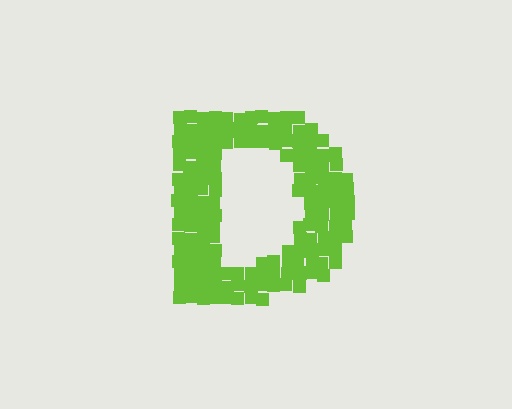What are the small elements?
The small elements are squares.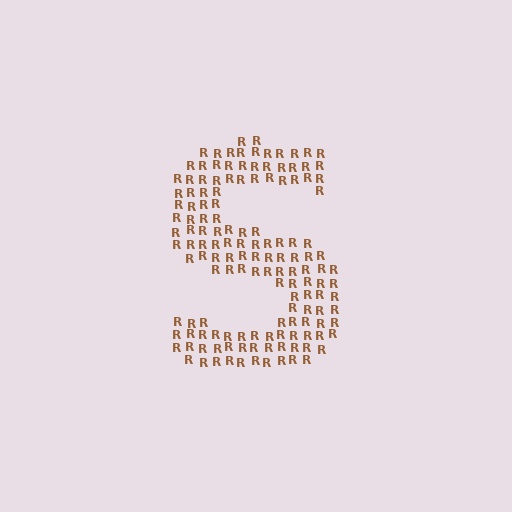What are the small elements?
The small elements are letter R's.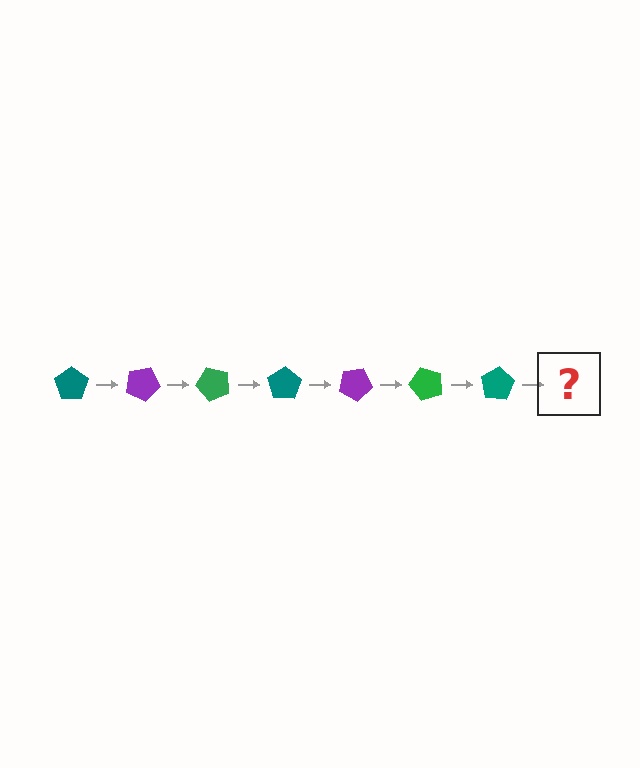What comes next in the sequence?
The next element should be a purple pentagon, rotated 175 degrees from the start.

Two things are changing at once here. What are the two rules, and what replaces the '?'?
The two rules are that it rotates 25 degrees each step and the color cycles through teal, purple, and green. The '?' should be a purple pentagon, rotated 175 degrees from the start.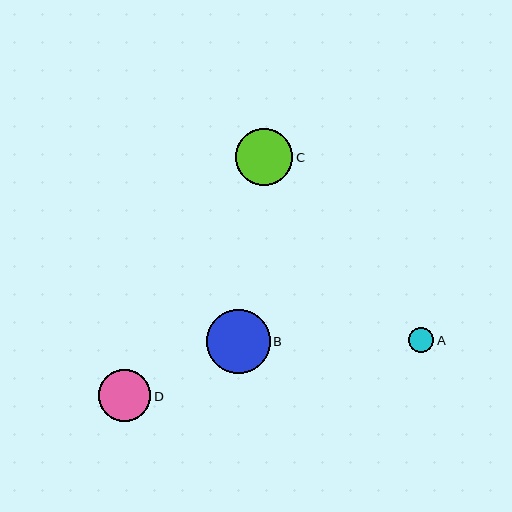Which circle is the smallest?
Circle A is the smallest with a size of approximately 25 pixels.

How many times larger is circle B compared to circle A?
Circle B is approximately 2.5 times the size of circle A.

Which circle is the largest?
Circle B is the largest with a size of approximately 64 pixels.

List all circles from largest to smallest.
From largest to smallest: B, C, D, A.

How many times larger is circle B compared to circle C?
Circle B is approximately 1.1 times the size of circle C.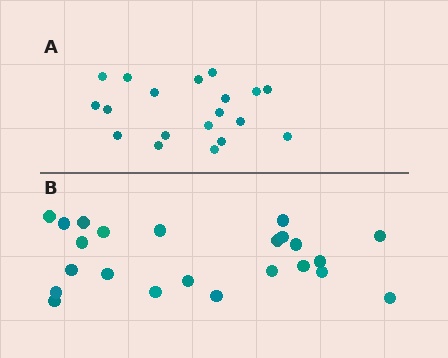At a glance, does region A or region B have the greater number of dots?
Region B (the bottom region) has more dots.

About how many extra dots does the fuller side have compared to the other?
Region B has about 4 more dots than region A.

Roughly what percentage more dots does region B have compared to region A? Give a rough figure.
About 20% more.